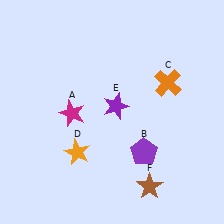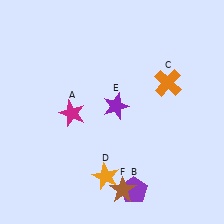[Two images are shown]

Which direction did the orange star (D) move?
The orange star (D) moved right.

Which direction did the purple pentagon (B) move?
The purple pentagon (B) moved down.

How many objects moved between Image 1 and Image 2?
3 objects moved between the two images.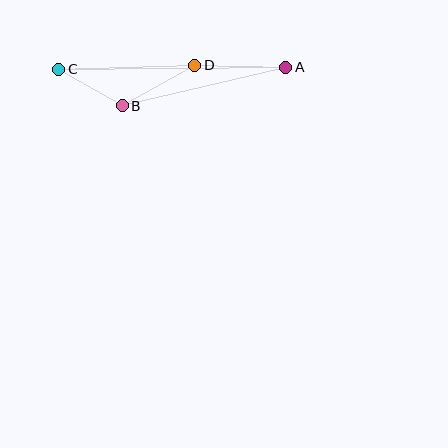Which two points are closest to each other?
Points B and C are closest to each other.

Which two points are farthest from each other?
Points A and C are farthest from each other.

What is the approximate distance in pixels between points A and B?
The distance between A and B is approximately 168 pixels.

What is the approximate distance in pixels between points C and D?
The distance between C and D is approximately 136 pixels.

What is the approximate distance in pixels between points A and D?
The distance between A and D is approximately 91 pixels.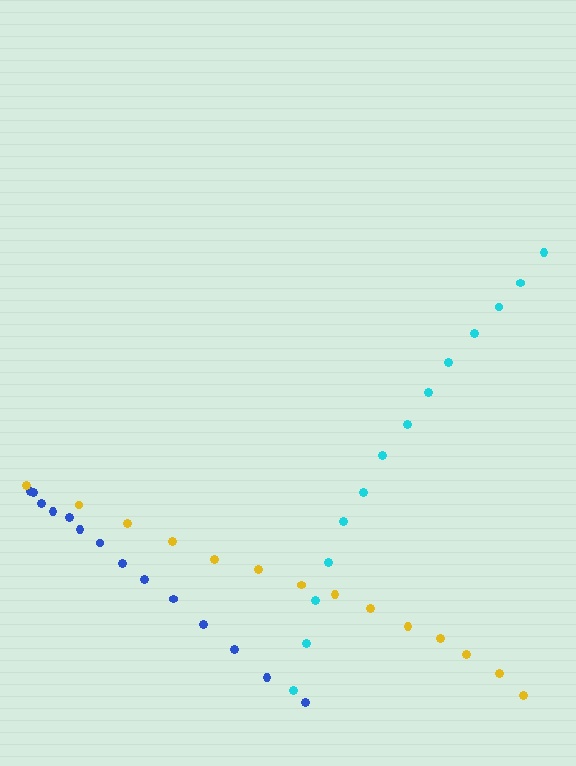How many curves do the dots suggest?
There are 3 distinct paths.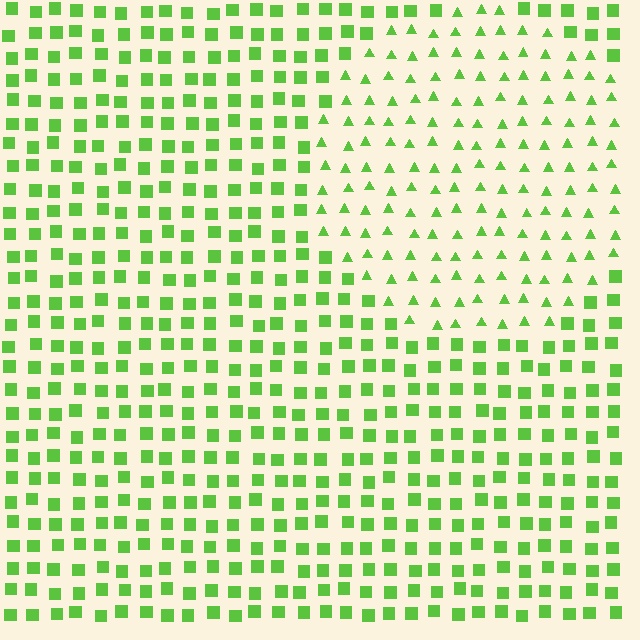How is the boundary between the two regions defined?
The boundary is defined by a change in element shape: triangles inside vs. squares outside. All elements share the same color and spacing.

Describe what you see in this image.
The image is filled with small lime elements arranged in a uniform grid. A circle-shaped region contains triangles, while the surrounding area contains squares. The boundary is defined purely by the change in element shape.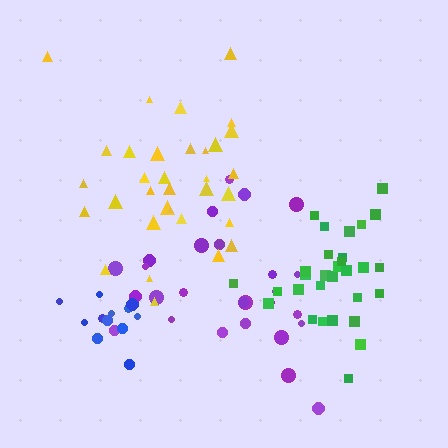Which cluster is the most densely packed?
Green.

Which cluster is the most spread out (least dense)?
Purple.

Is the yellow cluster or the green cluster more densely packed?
Green.